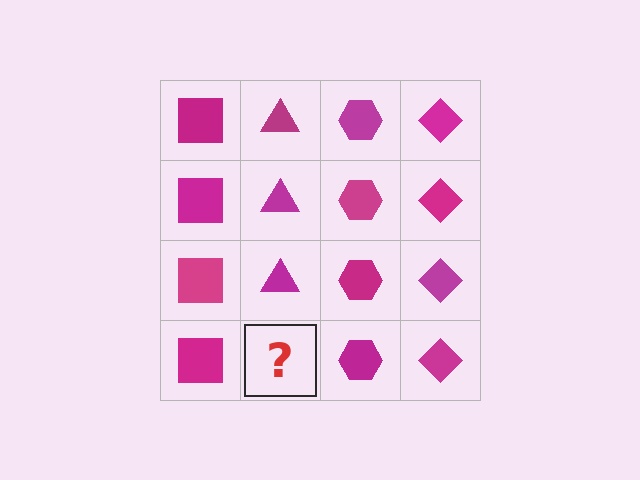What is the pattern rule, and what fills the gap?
The rule is that each column has a consistent shape. The gap should be filled with a magenta triangle.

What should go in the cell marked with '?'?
The missing cell should contain a magenta triangle.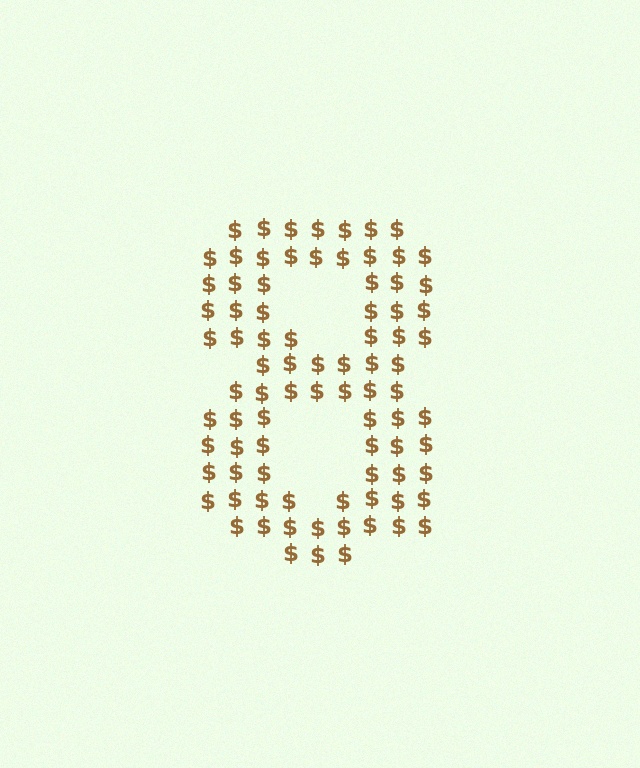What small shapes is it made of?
It is made of small dollar signs.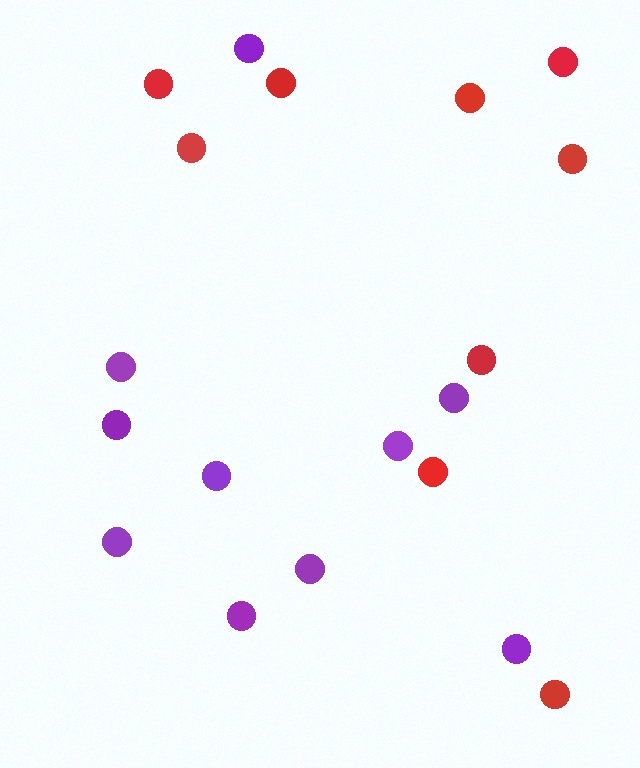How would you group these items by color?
There are 2 groups: one group of red circles (9) and one group of purple circles (10).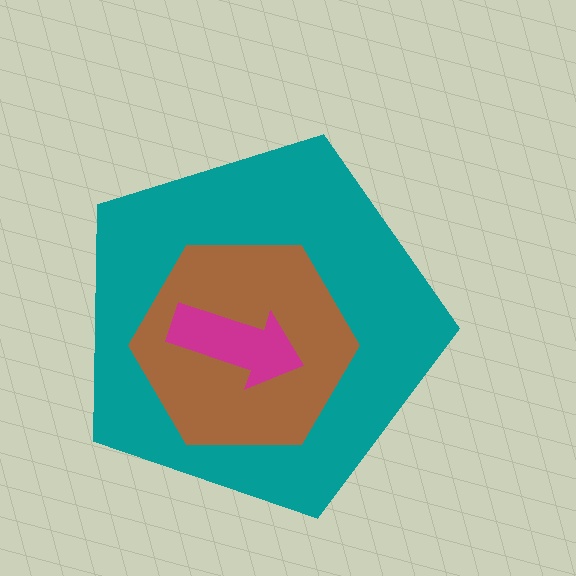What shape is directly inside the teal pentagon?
The brown hexagon.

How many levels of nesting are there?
3.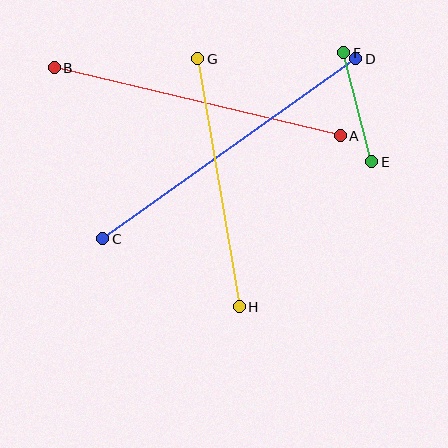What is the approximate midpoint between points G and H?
The midpoint is at approximately (218, 183) pixels.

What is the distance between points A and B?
The distance is approximately 294 pixels.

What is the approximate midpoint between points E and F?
The midpoint is at approximately (358, 107) pixels.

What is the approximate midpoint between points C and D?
The midpoint is at approximately (229, 149) pixels.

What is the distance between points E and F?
The distance is approximately 112 pixels.